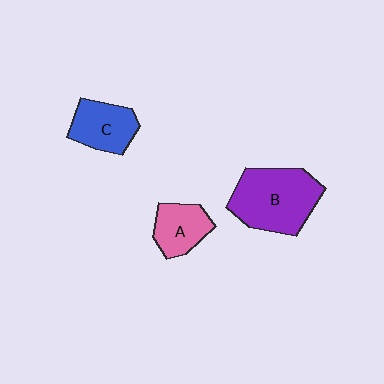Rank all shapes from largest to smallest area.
From largest to smallest: B (purple), C (blue), A (pink).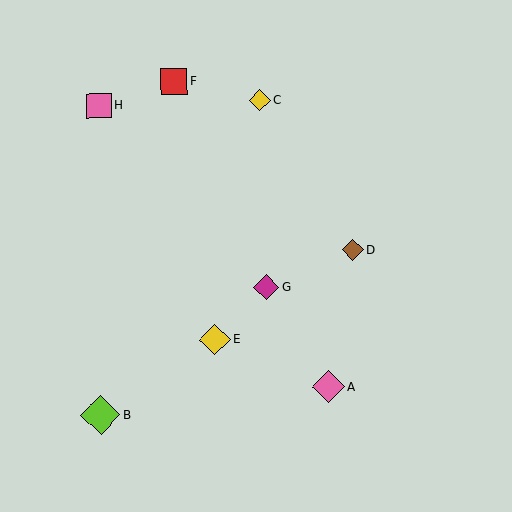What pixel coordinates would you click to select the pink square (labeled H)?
Click at (99, 106) to select the pink square H.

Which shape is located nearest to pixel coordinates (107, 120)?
The pink square (labeled H) at (99, 106) is nearest to that location.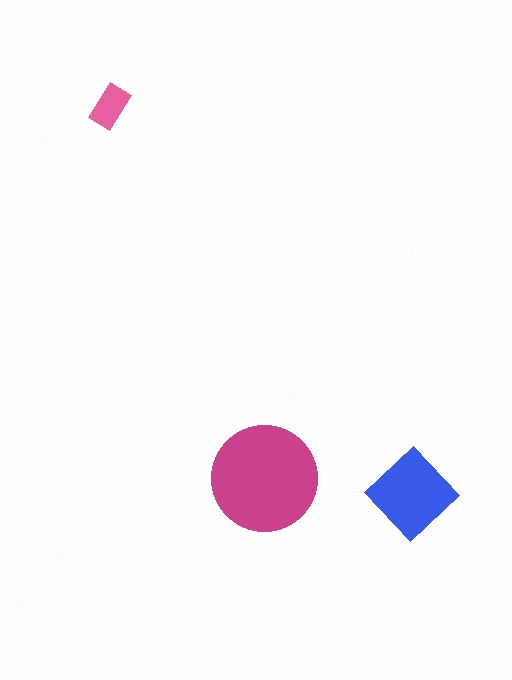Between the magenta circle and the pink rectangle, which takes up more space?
The magenta circle.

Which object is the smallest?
The pink rectangle.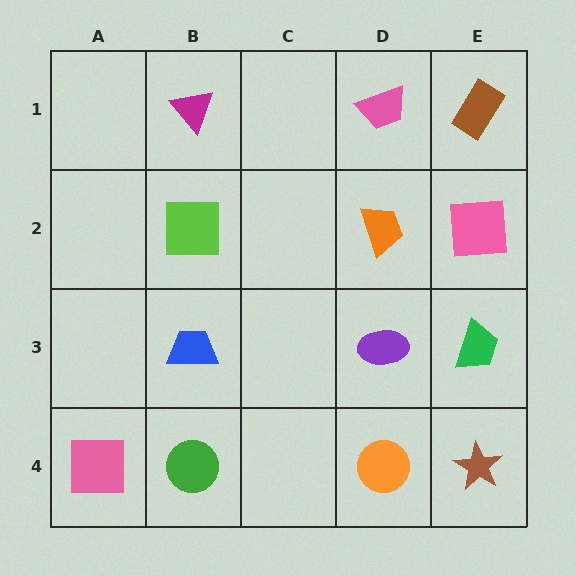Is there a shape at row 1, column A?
No, that cell is empty.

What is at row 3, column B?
A blue trapezoid.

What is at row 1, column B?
A magenta triangle.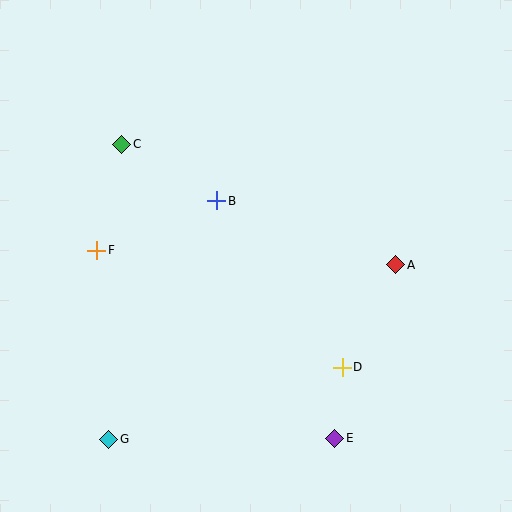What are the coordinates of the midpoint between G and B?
The midpoint between G and B is at (163, 320).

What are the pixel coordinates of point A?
Point A is at (396, 265).